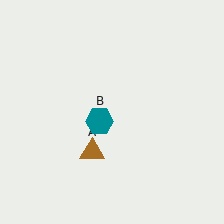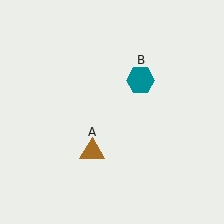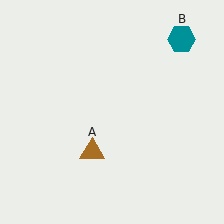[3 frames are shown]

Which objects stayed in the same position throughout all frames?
Brown triangle (object A) remained stationary.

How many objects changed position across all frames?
1 object changed position: teal hexagon (object B).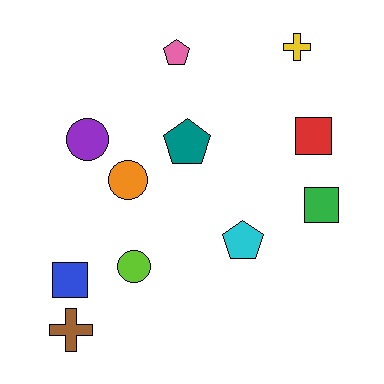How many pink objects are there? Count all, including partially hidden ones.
There is 1 pink object.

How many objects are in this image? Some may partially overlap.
There are 11 objects.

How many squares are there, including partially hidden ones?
There are 3 squares.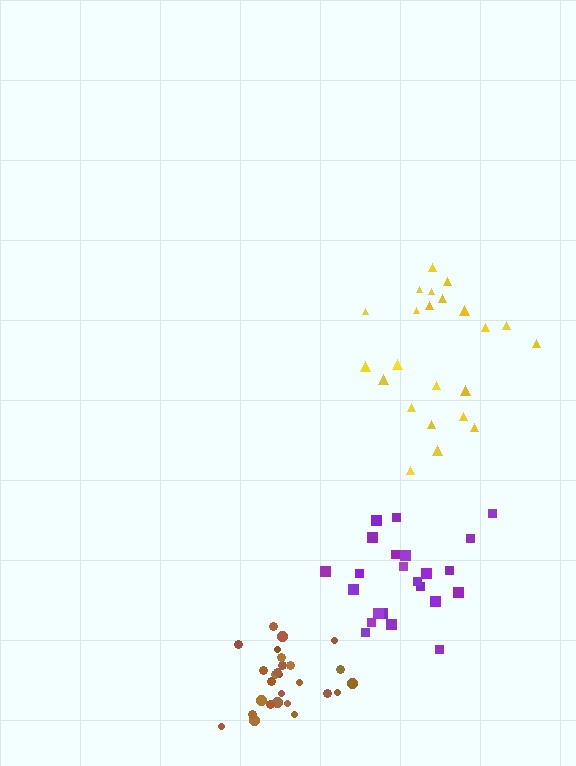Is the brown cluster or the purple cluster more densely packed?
Brown.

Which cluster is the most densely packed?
Brown.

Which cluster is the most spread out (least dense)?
Yellow.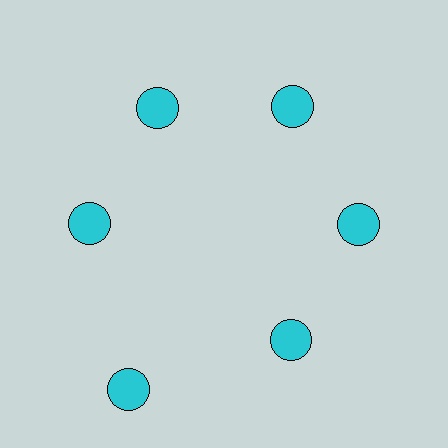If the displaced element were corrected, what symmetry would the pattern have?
It would have 6-fold rotational symmetry — the pattern would map onto itself every 60 degrees.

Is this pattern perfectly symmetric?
No. The 6 cyan circles are arranged in a ring, but one element near the 7 o'clock position is pushed outward from the center, breaking the 6-fold rotational symmetry.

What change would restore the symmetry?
The symmetry would be restored by moving it inward, back onto the ring so that all 6 circles sit at equal angles and equal distance from the center.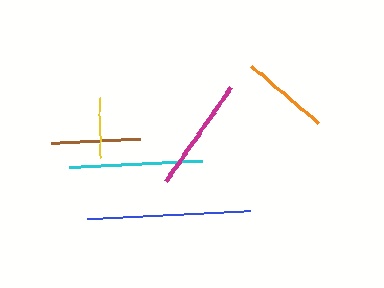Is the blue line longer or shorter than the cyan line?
The blue line is longer than the cyan line.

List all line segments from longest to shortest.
From longest to shortest: blue, cyan, magenta, brown, orange, yellow.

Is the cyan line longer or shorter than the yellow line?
The cyan line is longer than the yellow line.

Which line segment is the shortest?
The yellow line is the shortest at approximately 60 pixels.